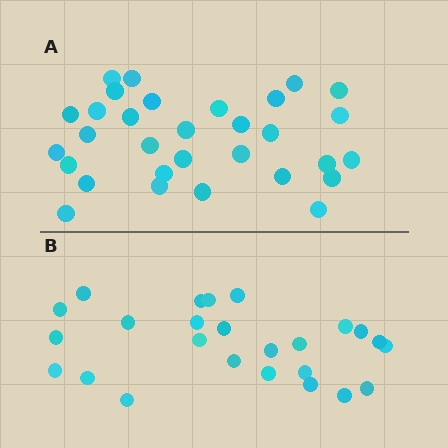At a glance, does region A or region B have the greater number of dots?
Region A (the top region) has more dots.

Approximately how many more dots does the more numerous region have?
Region A has about 6 more dots than region B.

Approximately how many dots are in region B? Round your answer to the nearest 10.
About 20 dots. (The exact count is 25, which rounds to 20.)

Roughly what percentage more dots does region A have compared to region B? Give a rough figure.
About 25% more.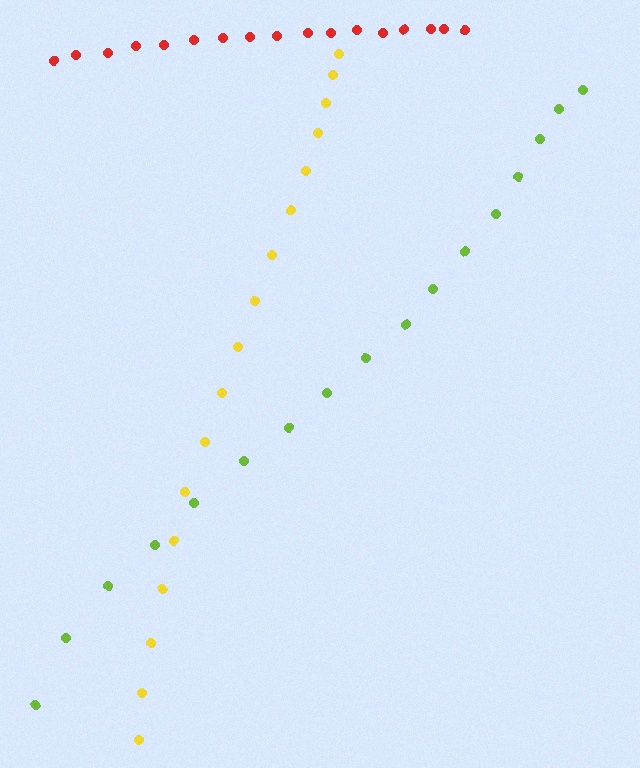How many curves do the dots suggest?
There are 3 distinct paths.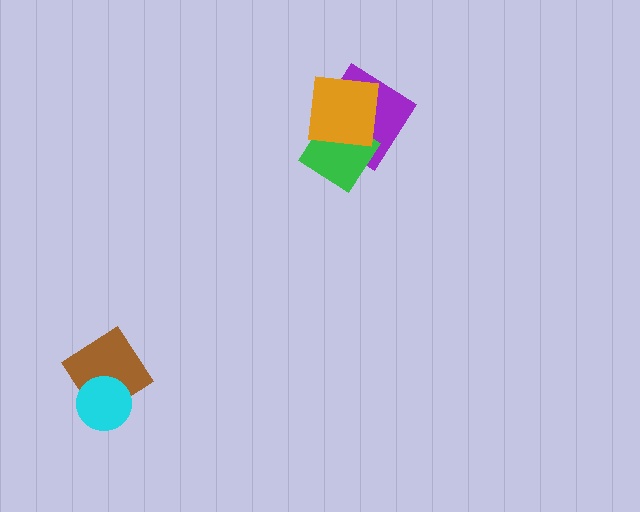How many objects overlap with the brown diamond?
1 object overlaps with the brown diamond.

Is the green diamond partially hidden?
Yes, it is partially covered by another shape.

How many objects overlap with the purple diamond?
2 objects overlap with the purple diamond.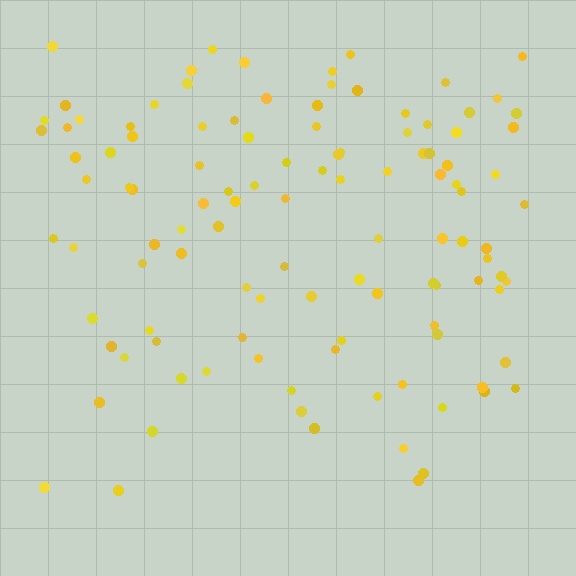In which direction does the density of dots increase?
From bottom to top, with the top side densest.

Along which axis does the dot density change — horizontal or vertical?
Vertical.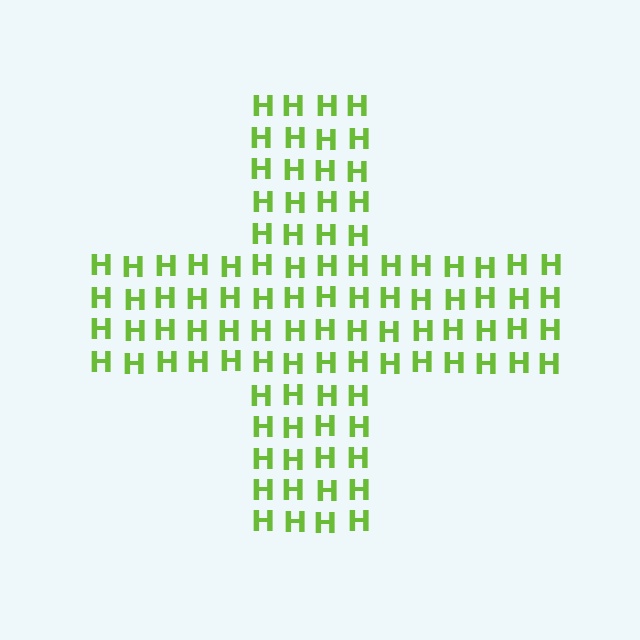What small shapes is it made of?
It is made of small letter H's.